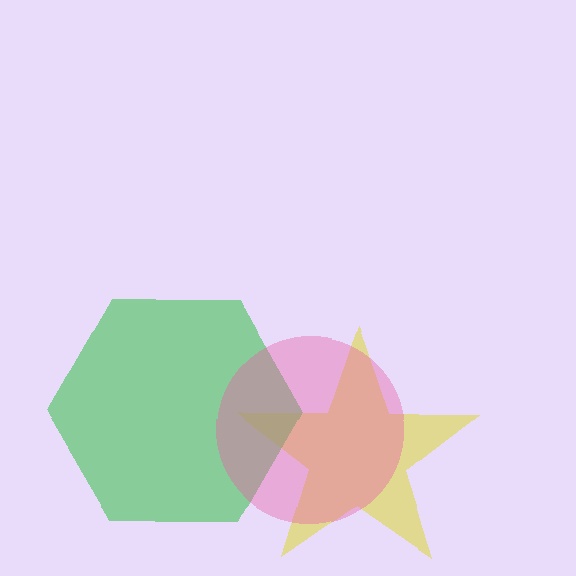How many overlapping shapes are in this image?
There are 3 overlapping shapes in the image.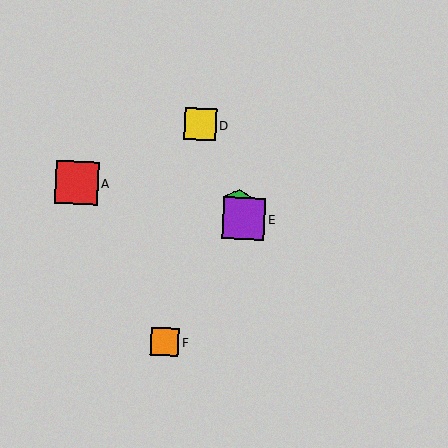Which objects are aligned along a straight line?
Objects B, C, D, E are aligned along a straight line.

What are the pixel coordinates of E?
Object E is at (244, 219).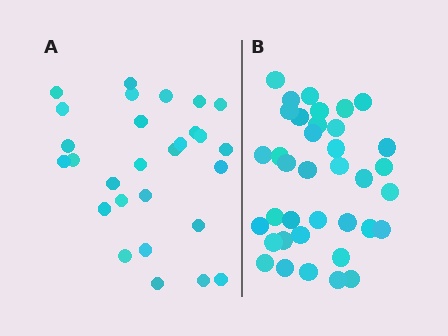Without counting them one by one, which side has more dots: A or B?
Region B (the right region) has more dots.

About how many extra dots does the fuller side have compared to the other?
Region B has roughly 8 or so more dots than region A.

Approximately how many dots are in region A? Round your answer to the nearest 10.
About 30 dots. (The exact count is 28, which rounds to 30.)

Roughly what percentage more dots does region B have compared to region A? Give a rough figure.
About 30% more.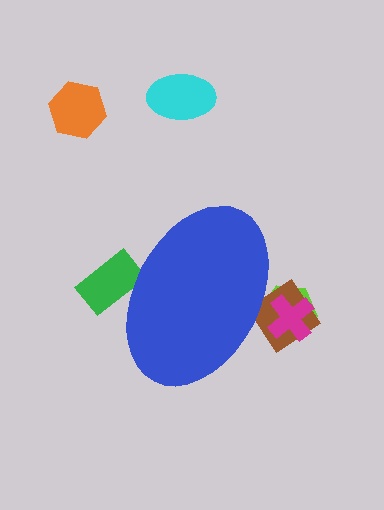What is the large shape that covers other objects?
A blue ellipse.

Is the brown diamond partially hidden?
Yes, the brown diamond is partially hidden behind the blue ellipse.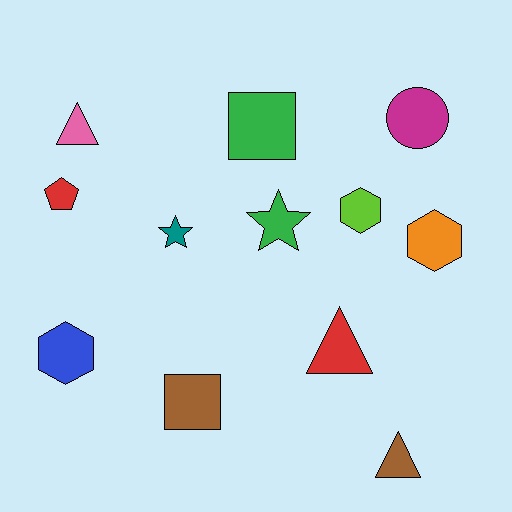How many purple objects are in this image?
There are no purple objects.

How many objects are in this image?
There are 12 objects.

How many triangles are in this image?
There are 3 triangles.